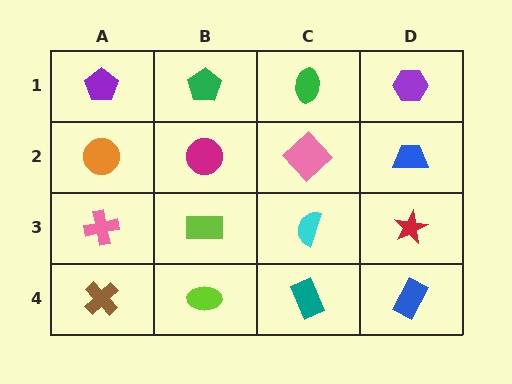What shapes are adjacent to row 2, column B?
A green pentagon (row 1, column B), a lime rectangle (row 3, column B), an orange circle (row 2, column A), a pink diamond (row 2, column C).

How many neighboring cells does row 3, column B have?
4.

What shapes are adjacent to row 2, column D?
A purple hexagon (row 1, column D), a red star (row 3, column D), a pink diamond (row 2, column C).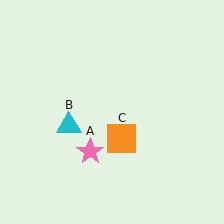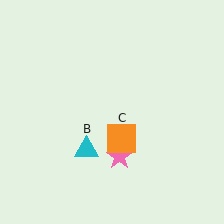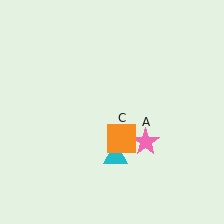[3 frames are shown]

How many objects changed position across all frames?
2 objects changed position: pink star (object A), cyan triangle (object B).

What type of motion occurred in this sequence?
The pink star (object A), cyan triangle (object B) rotated counterclockwise around the center of the scene.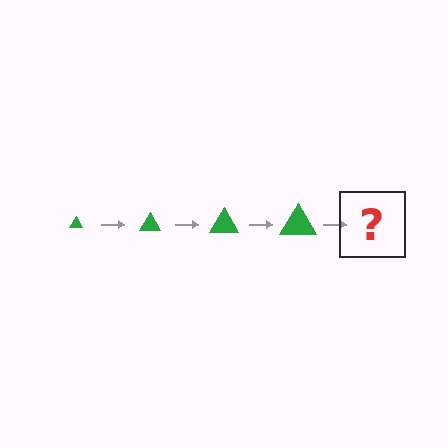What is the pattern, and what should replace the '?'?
The pattern is that the triangle gets progressively larger each step. The '?' should be a green triangle, larger than the previous one.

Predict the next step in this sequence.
The next step is a green triangle, larger than the previous one.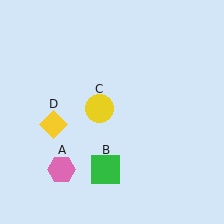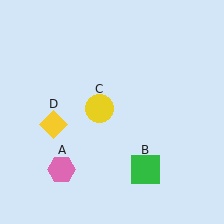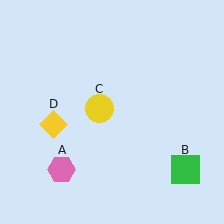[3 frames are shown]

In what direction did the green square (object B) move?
The green square (object B) moved right.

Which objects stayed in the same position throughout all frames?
Pink hexagon (object A) and yellow circle (object C) and yellow diamond (object D) remained stationary.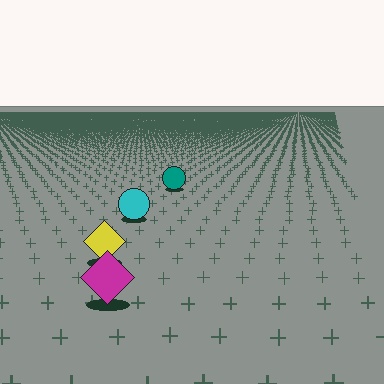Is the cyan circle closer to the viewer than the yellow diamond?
No. The yellow diamond is closer — you can tell from the texture gradient: the ground texture is coarser near it.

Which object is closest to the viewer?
The magenta diamond is closest. The texture marks near it are larger and more spread out.